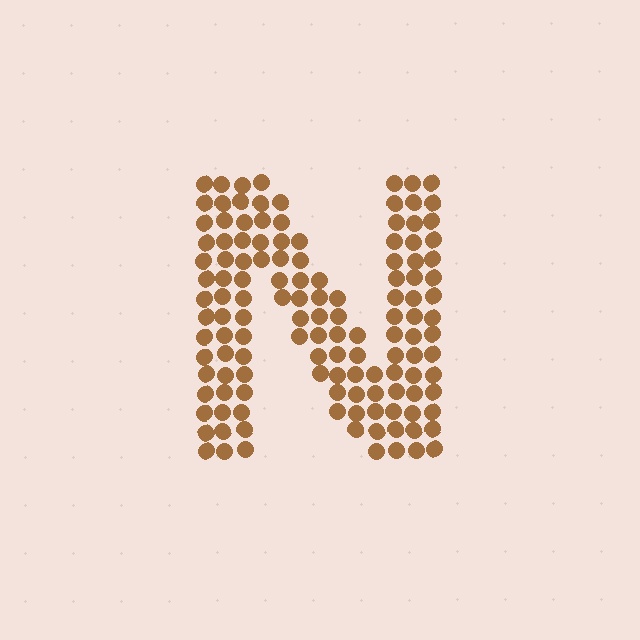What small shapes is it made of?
It is made of small circles.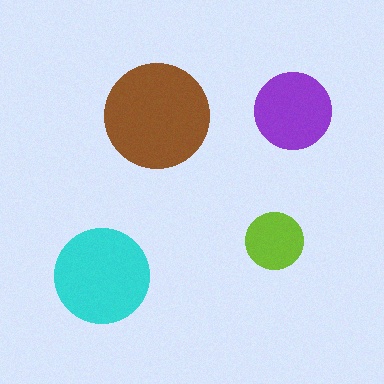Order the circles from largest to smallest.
the brown one, the cyan one, the purple one, the lime one.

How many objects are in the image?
There are 4 objects in the image.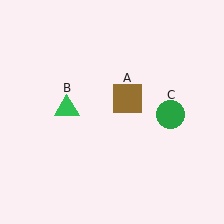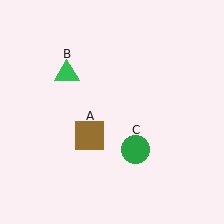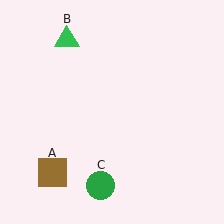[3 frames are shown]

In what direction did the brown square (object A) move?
The brown square (object A) moved down and to the left.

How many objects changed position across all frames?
3 objects changed position: brown square (object A), green triangle (object B), green circle (object C).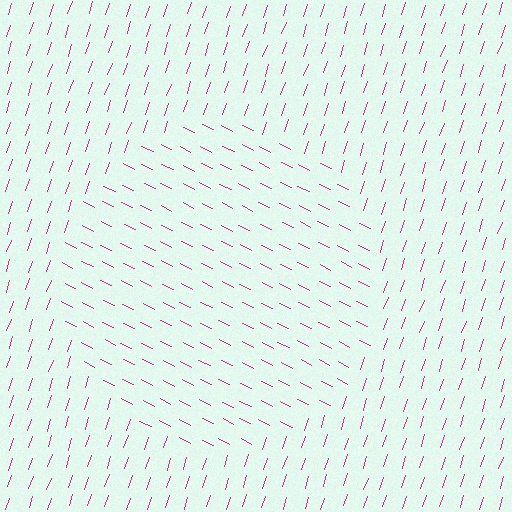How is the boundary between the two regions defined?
The boundary is defined purely by a change in line orientation (approximately 82 degrees difference). All lines are the same color and thickness.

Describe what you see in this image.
The image is filled with small magenta line segments. A circle region in the image has lines oriented differently from the surrounding lines, creating a visible texture boundary.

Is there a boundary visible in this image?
Yes, there is a texture boundary formed by a change in line orientation.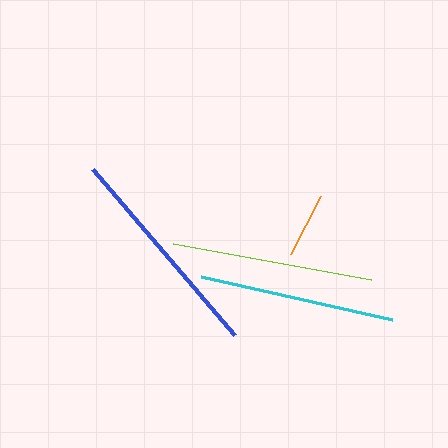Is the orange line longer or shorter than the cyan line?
The cyan line is longer than the orange line.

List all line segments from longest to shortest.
From longest to shortest: blue, lime, cyan, orange.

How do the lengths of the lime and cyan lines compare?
The lime and cyan lines are approximately the same length.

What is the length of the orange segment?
The orange segment is approximately 65 pixels long.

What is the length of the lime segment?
The lime segment is approximately 202 pixels long.